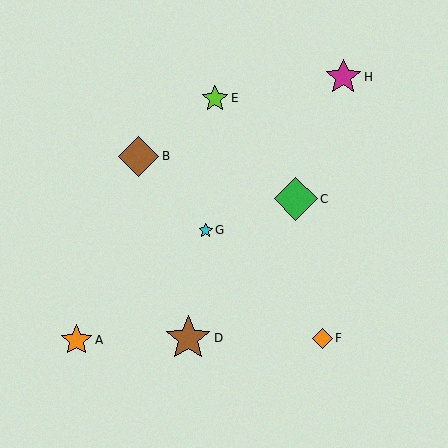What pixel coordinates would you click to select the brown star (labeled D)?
Click at (188, 338) to select the brown star D.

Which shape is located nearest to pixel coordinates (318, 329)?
The orange diamond (labeled F) at (322, 338) is nearest to that location.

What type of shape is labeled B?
Shape B is a brown diamond.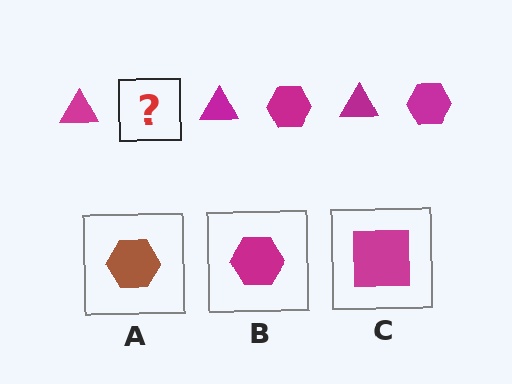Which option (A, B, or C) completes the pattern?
B.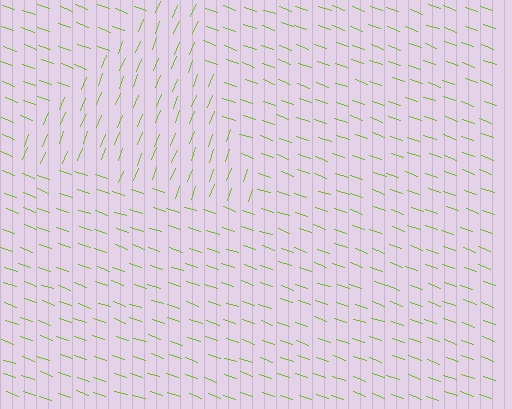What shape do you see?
I see a triangle.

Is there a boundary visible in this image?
Yes, there is a texture boundary formed by a change in line orientation.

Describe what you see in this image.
The image is filled with small lime line segments. A triangle region in the image has lines oriented differently from the surrounding lines, creating a visible texture boundary.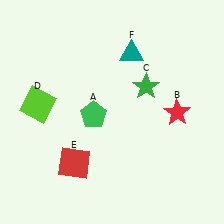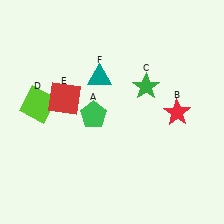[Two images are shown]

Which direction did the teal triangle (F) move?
The teal triangle (F) moved left.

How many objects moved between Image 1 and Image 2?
2 objects moved between the two images.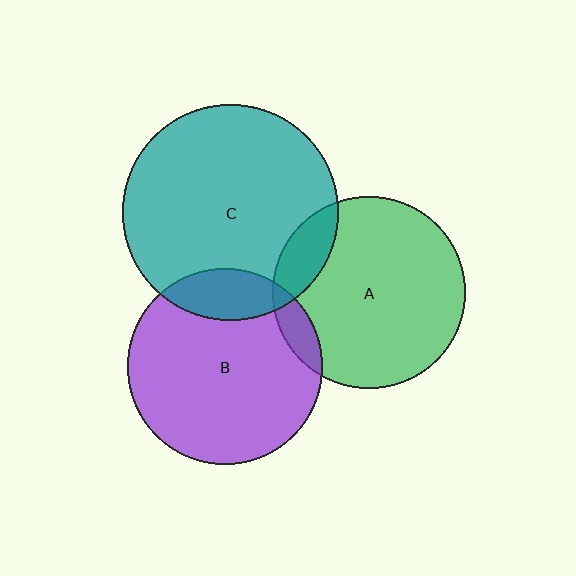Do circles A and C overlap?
Yes.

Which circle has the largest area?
Circle C (teal).